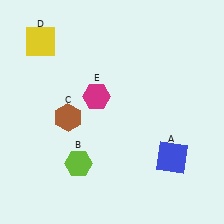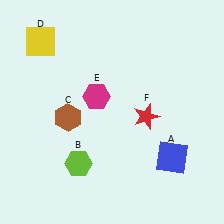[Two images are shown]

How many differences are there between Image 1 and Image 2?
There is 1 difference between the two images.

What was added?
A red star (F) was added in Image 2.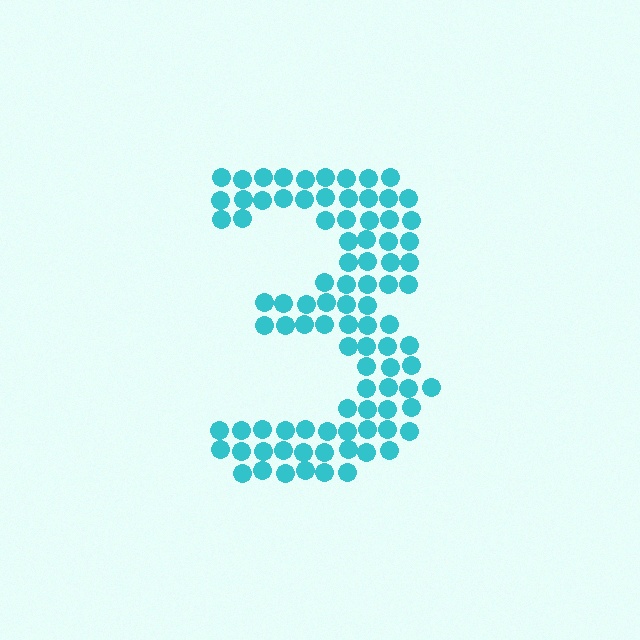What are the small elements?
The small elements are circles.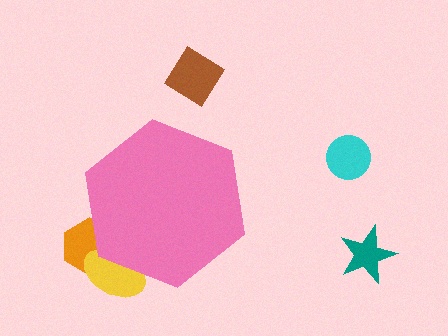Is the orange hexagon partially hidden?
Yes, the orange hexagon is partially hidden behind the pink hexagon.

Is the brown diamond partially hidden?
No, the brown diamond is fully visible.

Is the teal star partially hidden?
No, the teal star is fully visible.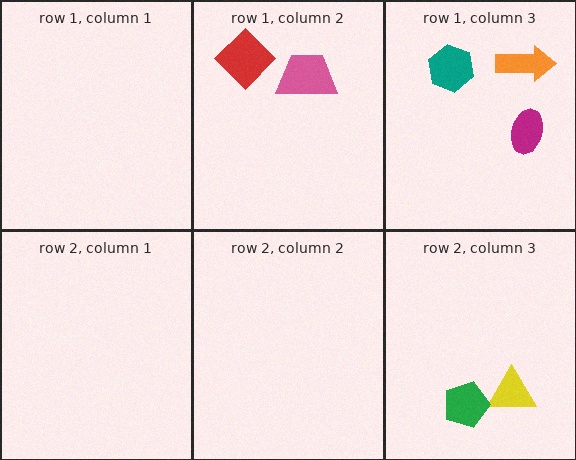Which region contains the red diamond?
The row 1, column 2 region.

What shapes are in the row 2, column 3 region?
The yellow triangle, the green pentagon.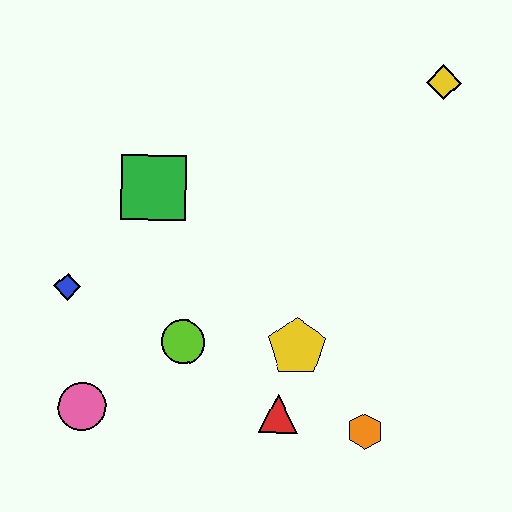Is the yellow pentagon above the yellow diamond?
No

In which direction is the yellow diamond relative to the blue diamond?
The yellow diamond is to the right of the blue diamond.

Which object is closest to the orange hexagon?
The red triangle is closest to the orange hexagon.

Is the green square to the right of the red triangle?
No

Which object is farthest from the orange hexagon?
The yellow diamond is farthest from the orange hexagon.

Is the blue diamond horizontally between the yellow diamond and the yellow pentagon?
No